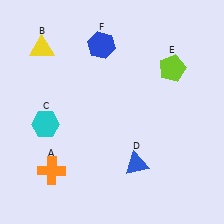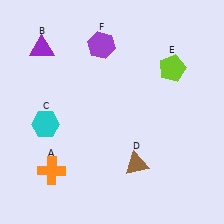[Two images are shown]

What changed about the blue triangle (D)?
In Image 1, D is blue. In Image 2, it changed to brown.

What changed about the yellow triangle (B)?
In Image 1, B is yellow. In Image 2, it changed to purple.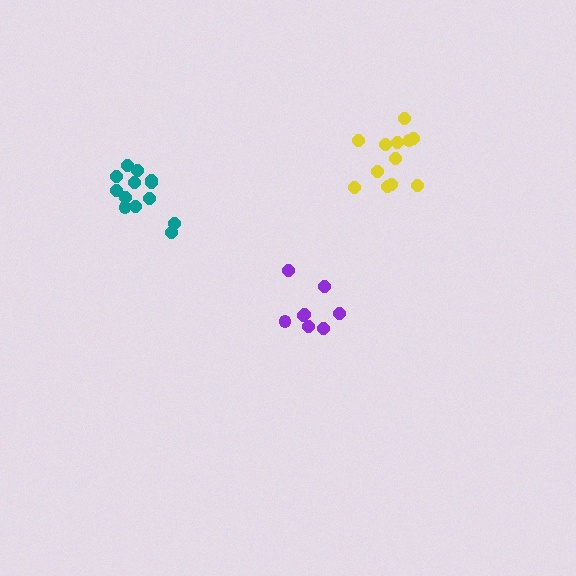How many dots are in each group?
Group 1: 12 dots, Group 2: 13 dots, Group 3: 8 dots (33 total).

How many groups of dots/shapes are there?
There are 3 groups.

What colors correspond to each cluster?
The clusters are colored: yellow, teal, purple.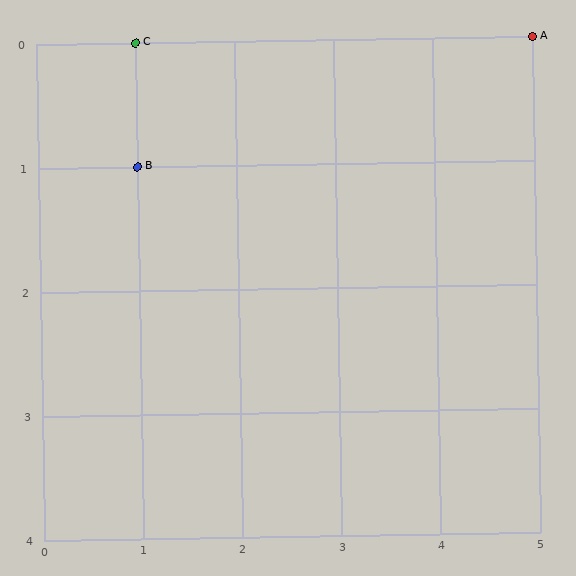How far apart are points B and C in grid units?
Points B and C are 1 row apart.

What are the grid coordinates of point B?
Point B is at grid coordinates (1, 1).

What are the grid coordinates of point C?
Point C is at grid coordinates (1, 0).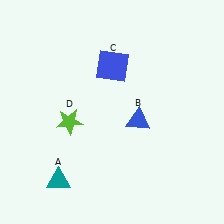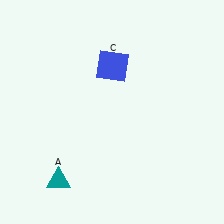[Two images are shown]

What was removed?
The blue triangle (B), the lime star (D) were removed in Image 2.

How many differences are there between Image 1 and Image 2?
There are 2 differences between the two images.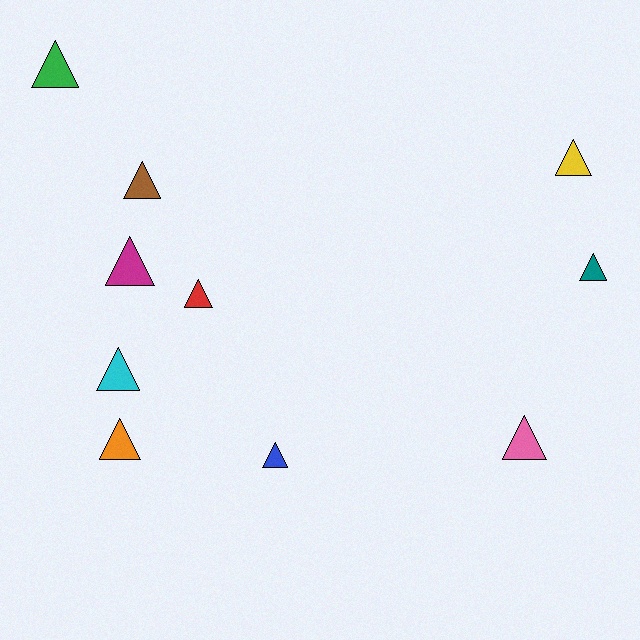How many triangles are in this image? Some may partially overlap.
There are 10 triangles.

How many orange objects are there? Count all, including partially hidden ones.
There is 1 orange object.